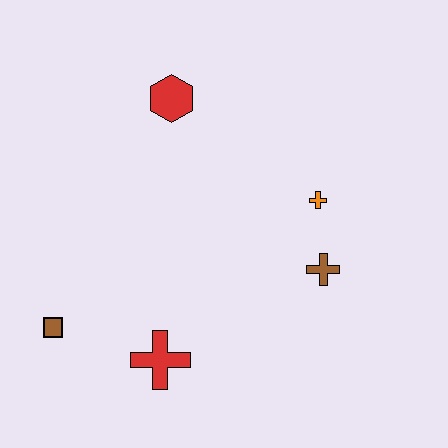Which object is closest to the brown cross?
The orange cross is closest to the brown cross.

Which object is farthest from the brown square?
The orange cross is farthest from the brown square.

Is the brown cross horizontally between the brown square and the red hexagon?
No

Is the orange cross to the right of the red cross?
Yes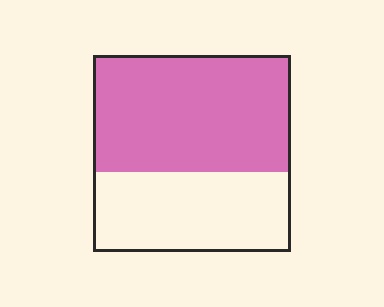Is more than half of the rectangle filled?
Yes.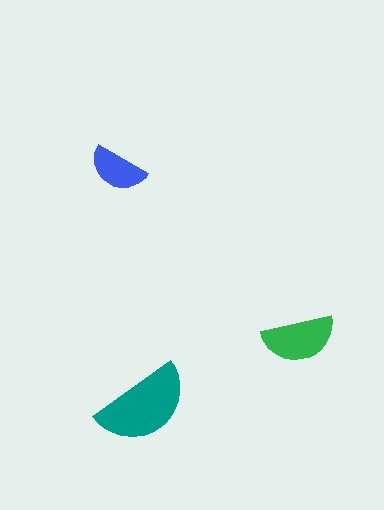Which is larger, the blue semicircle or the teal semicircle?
The teal one.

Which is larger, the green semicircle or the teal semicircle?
The teal one.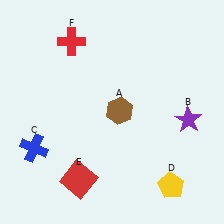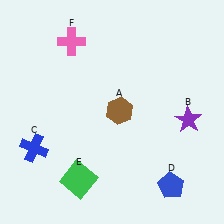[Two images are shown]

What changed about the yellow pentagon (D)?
In Image 1, D is yellow. In Image 2, it changed to blue.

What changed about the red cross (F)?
In Image 1, F is red. In Image 2, it changed to pink.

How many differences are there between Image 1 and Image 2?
There are 3 differences between the two images.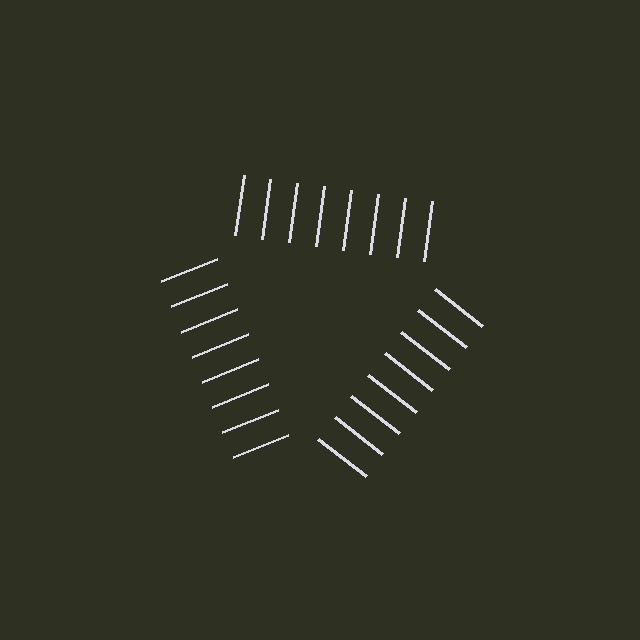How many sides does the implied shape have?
3 sides — the line-ends trace a triangle.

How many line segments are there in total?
24 — 8 along each of the 3 edges.